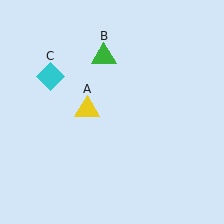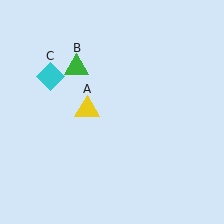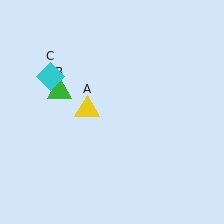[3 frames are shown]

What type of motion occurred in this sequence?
The green triangle (object B) rotated counterclockwise around the center of the scene.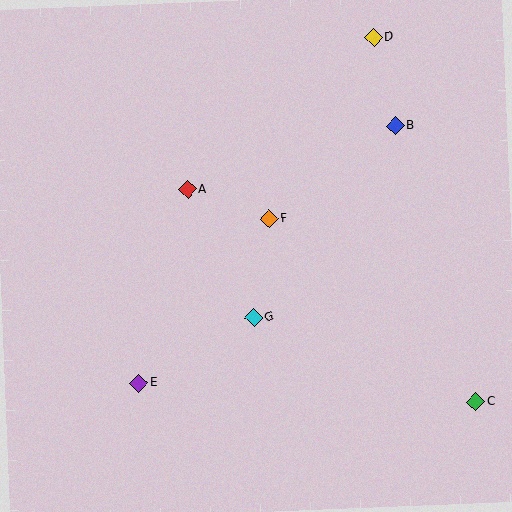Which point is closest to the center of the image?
Point F at (269, 218) is closest to the center.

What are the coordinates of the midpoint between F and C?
The midpoint between F and C is at (372, 310).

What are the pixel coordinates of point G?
Point G is at (254, 317).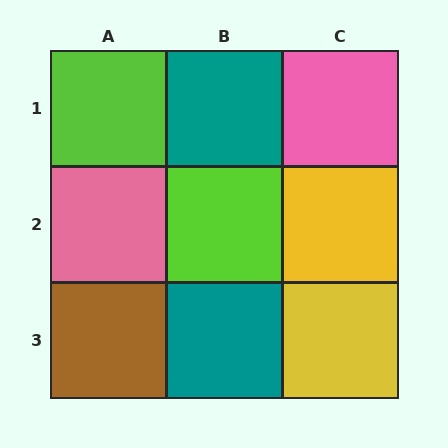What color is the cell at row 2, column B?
Lime.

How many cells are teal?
2 cells are teal.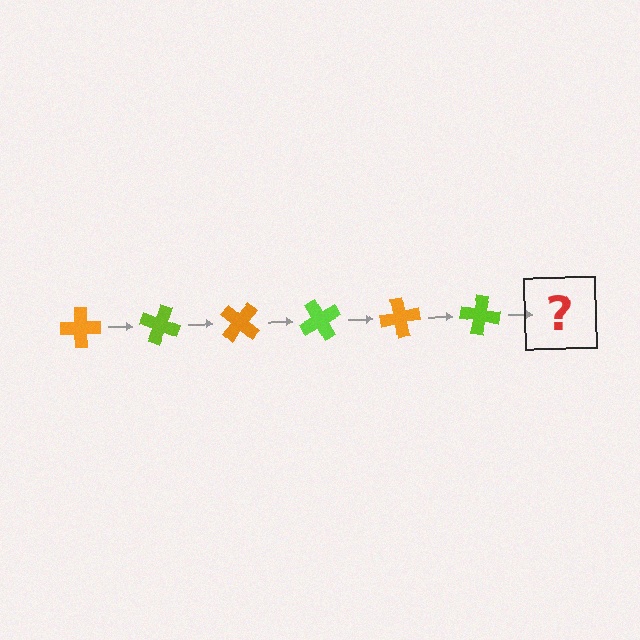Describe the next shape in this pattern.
It should be an orange cross, rotated 120 degrees from the start.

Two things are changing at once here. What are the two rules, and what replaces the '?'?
The two rules are that it rotates 20 degrees each step and the color cycles through orange and lime. The '?' should be an orange cross, rotated 120 degrees from the start.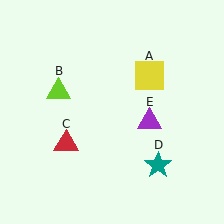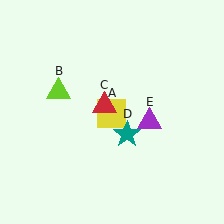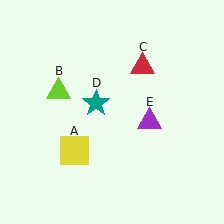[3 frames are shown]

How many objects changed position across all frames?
3 objects changed position: yellow square (object A), red triangle (object C), teal star (object D).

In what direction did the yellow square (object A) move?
The yellow square (object A) moved down and to the left.